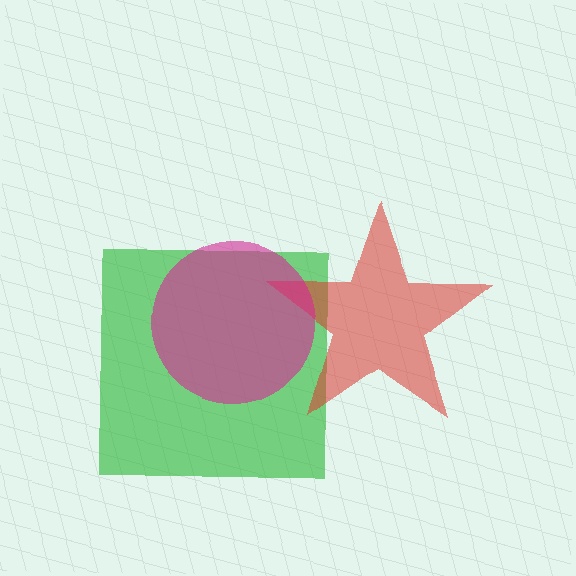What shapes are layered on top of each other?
The layered shapes are: a green square, a red star, a magenta circle.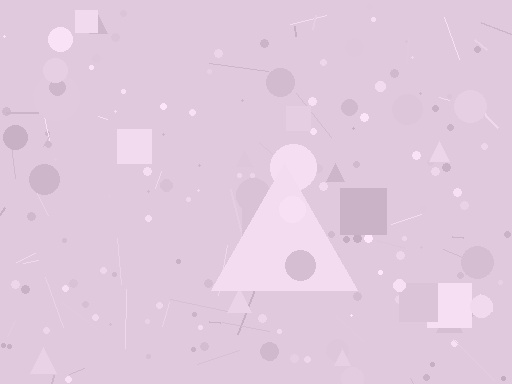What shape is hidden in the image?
A triangle is hidden in the image.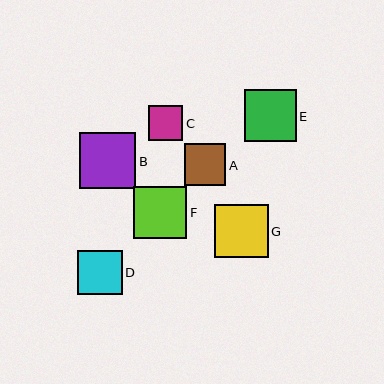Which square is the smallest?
Square C is the smallest with a size of approximately 35 pixels.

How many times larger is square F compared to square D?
Square F is approximately 1.2 times the size of square D.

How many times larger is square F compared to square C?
Square F is approximately 1.5 times the size of square C.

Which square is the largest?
Square B is the largest with a size of approximately 56 pixels.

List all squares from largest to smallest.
From largest to smallest: B, G, F, E, D, A, C.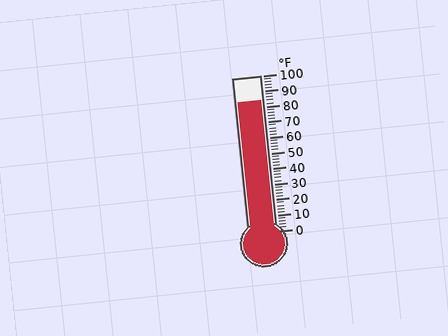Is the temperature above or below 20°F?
The temperature is above 20°F.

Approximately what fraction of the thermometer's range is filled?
The thermometer is filled to approximately 85% of its range.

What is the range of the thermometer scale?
The thermometer scale ranges from 0°F to 100°F.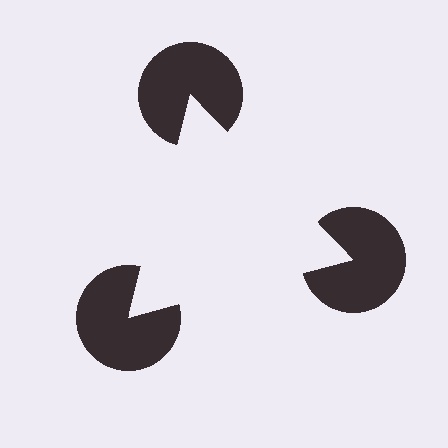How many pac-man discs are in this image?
There are 3 — one at each vertex of the illusory triangle.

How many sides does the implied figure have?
3 sides.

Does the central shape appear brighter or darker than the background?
It typically appears slightly brighter than the background, even though no actual brightness change is drawn.